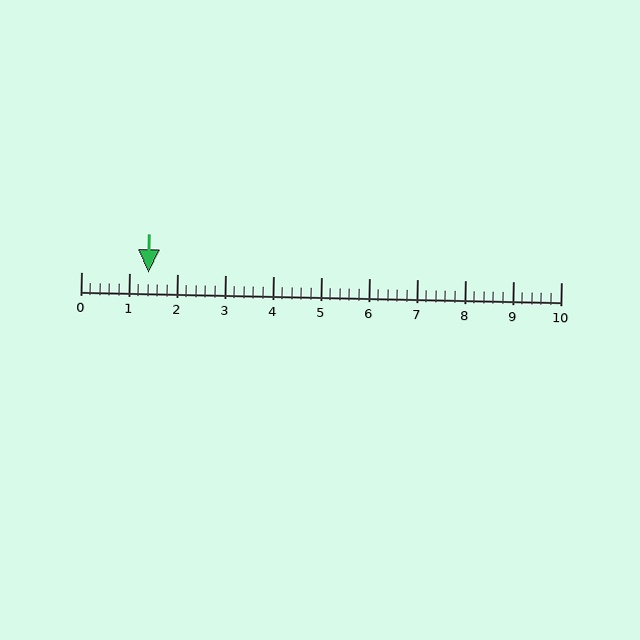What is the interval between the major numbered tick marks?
The major tick marks are spaced 1 units apart.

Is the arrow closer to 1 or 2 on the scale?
The arrow is closer to 1.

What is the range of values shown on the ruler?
The ruler shows values from 0 to 10.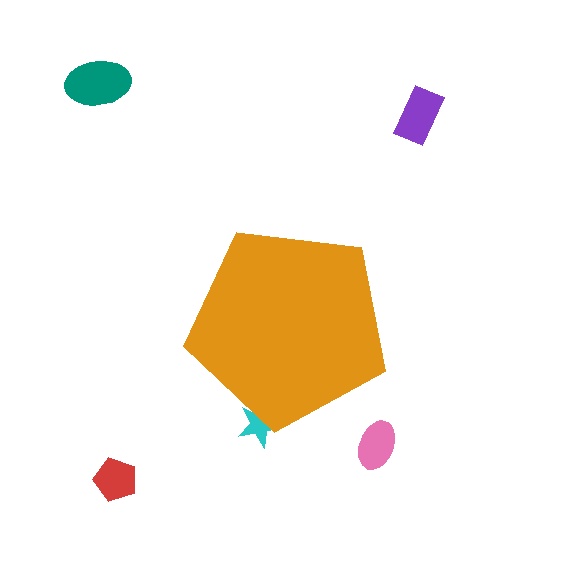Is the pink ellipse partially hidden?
No, the pink ellipse is fully visible.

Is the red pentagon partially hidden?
No, the red pentagon is fully visible.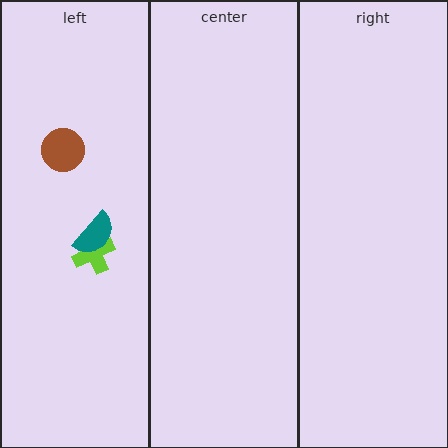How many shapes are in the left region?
3.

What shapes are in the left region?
The lime cross, the brown circle, the teal semicircle.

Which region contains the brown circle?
The left region.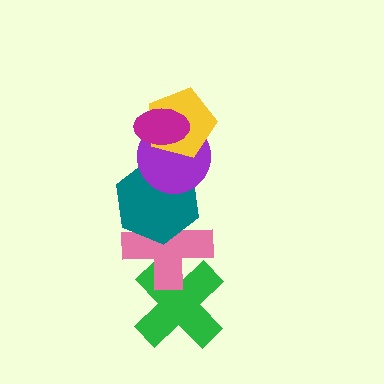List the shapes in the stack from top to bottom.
From top to bottom: the magenta ellipse, the yellow pentagon, the purple circle, the teal hexagon, the pink cross, the green cross.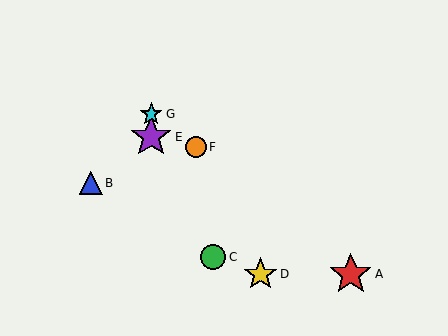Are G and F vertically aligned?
No, G is at x≈151 and F is at x≈196.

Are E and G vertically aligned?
Yes, both are at x≈151.